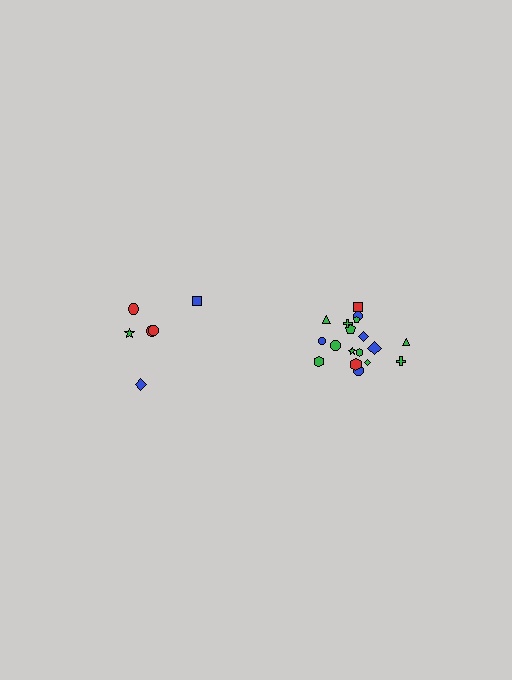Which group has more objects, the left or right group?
The right group.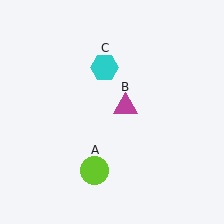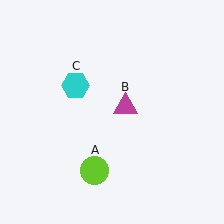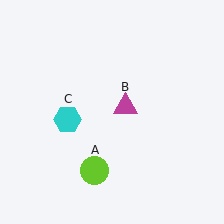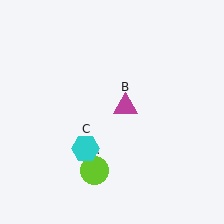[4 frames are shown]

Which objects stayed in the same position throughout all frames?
Lime circle (object A) and magenta triangle (object B) remained stationary.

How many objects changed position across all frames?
1 object changed position: cyan hexagon (object C).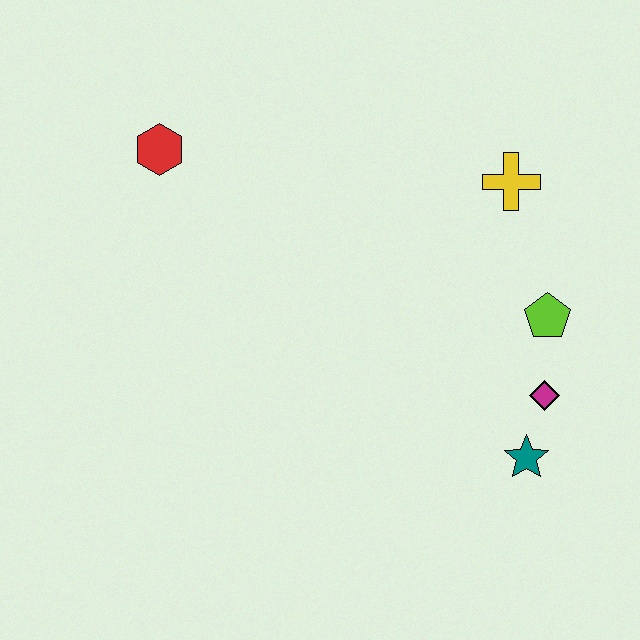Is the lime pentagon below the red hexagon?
Yes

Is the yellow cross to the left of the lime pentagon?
Yes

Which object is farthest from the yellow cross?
The red hexagon is farthest from the yellow cross.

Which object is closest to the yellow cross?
The lime pentagon is closest to the yellow cross.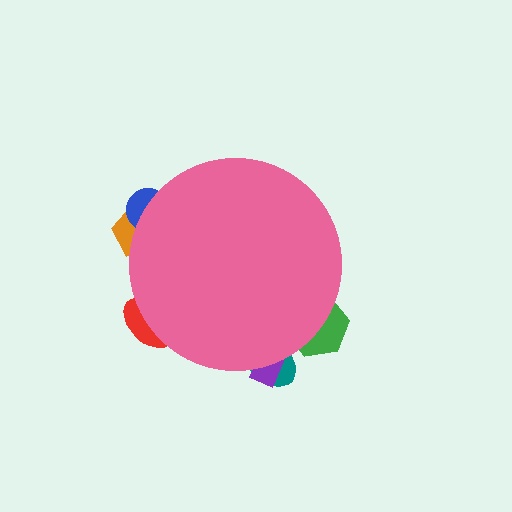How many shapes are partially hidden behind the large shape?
6 shapes are partially hidden.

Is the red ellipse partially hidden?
Yes, the red ellipse is partially hidden behind the pink circle.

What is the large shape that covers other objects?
A pink circle.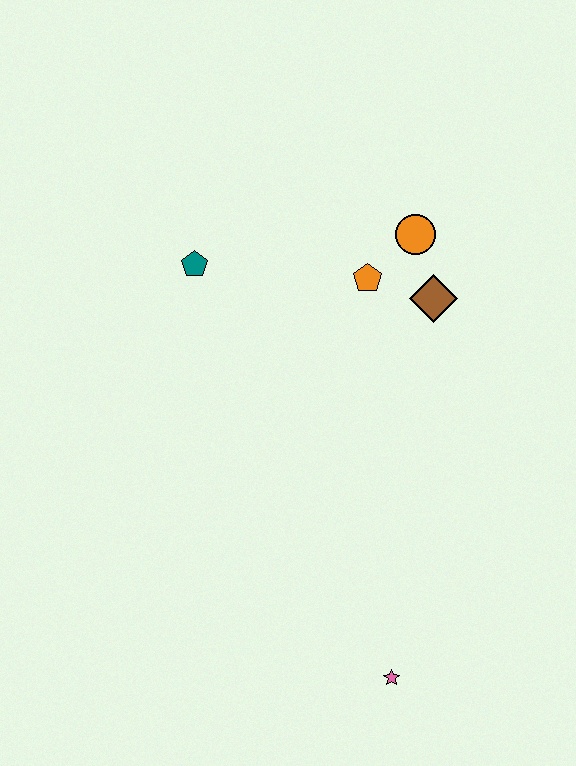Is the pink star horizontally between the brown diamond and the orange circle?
No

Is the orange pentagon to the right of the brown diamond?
No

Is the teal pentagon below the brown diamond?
No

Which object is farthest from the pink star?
The teal pentagon is farthest from the pink star.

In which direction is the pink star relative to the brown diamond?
The pink star is below the brown diamond.